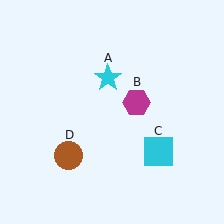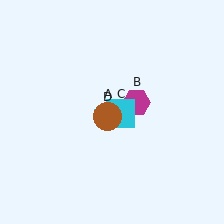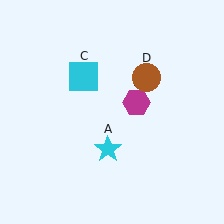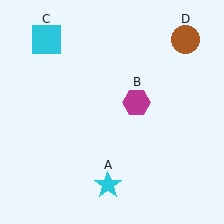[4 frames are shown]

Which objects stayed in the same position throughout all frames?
Magenta hexagon (object B) remained stationary.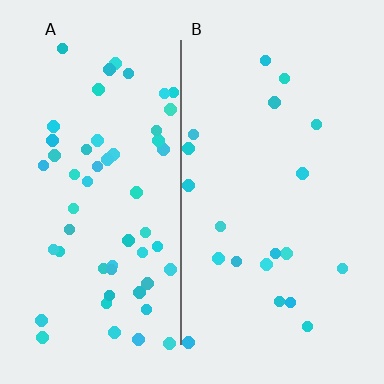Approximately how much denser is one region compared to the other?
Approximately 2.8× — region A over region B.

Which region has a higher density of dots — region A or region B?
A (the left).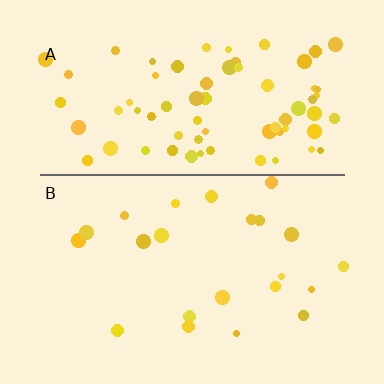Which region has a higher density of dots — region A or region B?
A (the top).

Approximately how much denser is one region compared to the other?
Approximately 3.3× — region A over region B.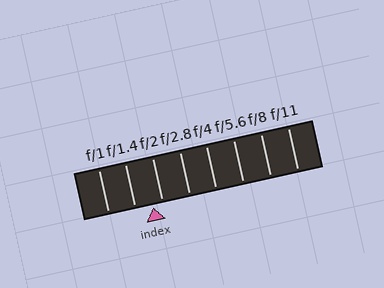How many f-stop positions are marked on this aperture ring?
There are 8 f-stop positions marked.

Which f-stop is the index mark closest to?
The index mark is closest to f/2.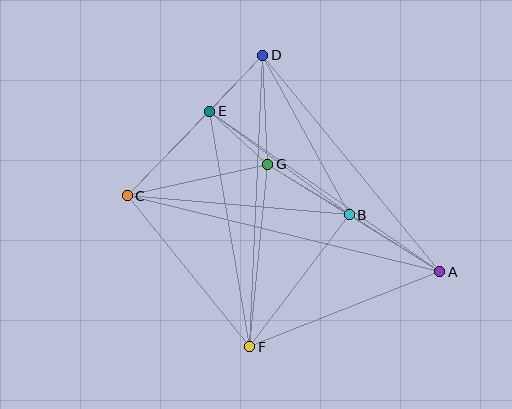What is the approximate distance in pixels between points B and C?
The distance between B and C is approximately 223 pixels.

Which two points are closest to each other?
Points D and E are closest to each other.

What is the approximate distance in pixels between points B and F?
The distance between B and F is approximately 166 pixels.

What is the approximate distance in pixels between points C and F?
The distance between C and F is approximately 195 pixels.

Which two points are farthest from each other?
Points A and C are farthest from each other.